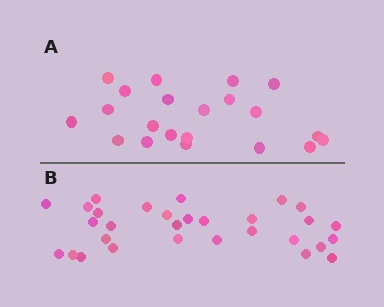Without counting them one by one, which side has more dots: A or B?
Region B (the bottom region) has more dots.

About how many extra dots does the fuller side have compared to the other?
Region B has roughly 8 or so more dots than region A.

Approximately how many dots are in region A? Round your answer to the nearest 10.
About 20 dots. (The exact count is 21, which rounds to 20.)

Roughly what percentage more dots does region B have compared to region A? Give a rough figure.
About 45% more.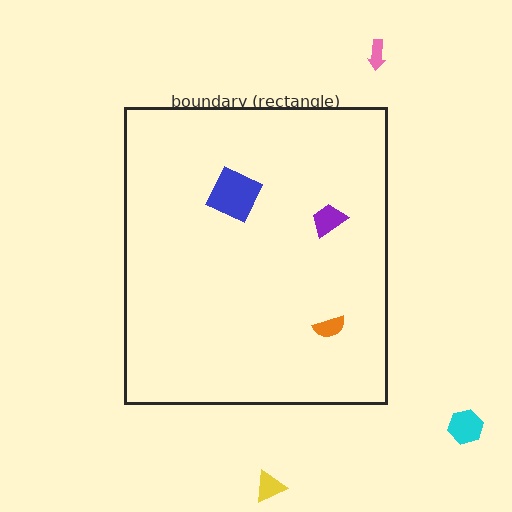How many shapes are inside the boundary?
3 inside, 3 outside.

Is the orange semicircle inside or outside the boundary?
Inside.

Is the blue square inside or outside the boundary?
Inside.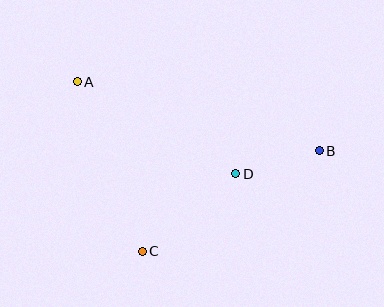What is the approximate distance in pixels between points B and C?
The distance between B and C is approximately 204 pixels.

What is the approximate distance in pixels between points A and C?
The distance between A and C is approximately 181 pixels.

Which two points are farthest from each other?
Points A and B are farthest from each other.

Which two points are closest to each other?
Points B and D are closest to each other.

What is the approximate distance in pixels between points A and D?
The distance between A and D is approximately 183 pixels.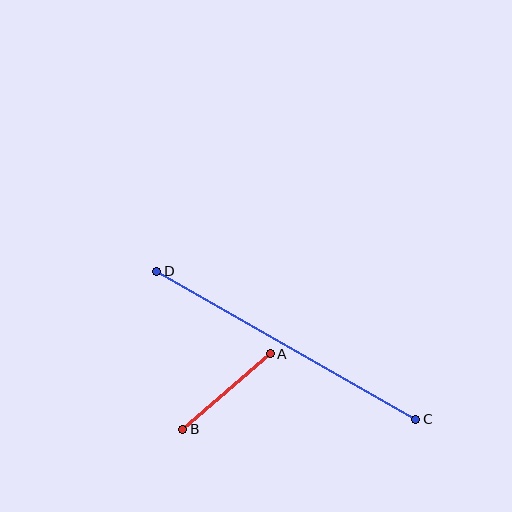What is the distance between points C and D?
The distance is approximately 298 pixels.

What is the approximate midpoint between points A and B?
The midpoint is at approximately (226, 391) pixels.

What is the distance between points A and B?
The distance is approximately 116 pixels.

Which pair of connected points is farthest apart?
Points C and D are farthest apart.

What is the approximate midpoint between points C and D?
The midpoint is at approximately (286, 345) pixels.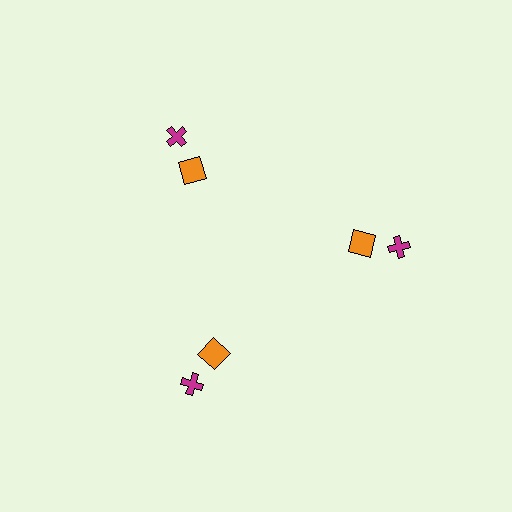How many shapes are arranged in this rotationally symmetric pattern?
There are 6 shapes, arranged in 3 groups of 2.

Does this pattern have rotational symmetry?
Yes, this pattern has 3-fold rotational symmetry. It looks the same after rotating 120 degrees around the center.